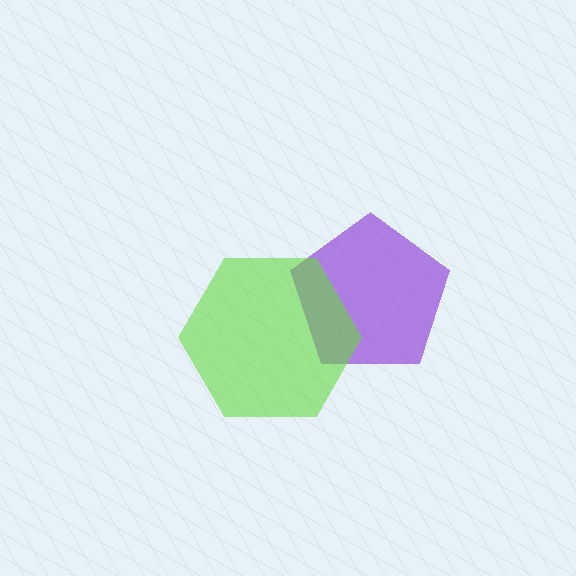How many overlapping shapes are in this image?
There are 2 overlapping shapes in the image.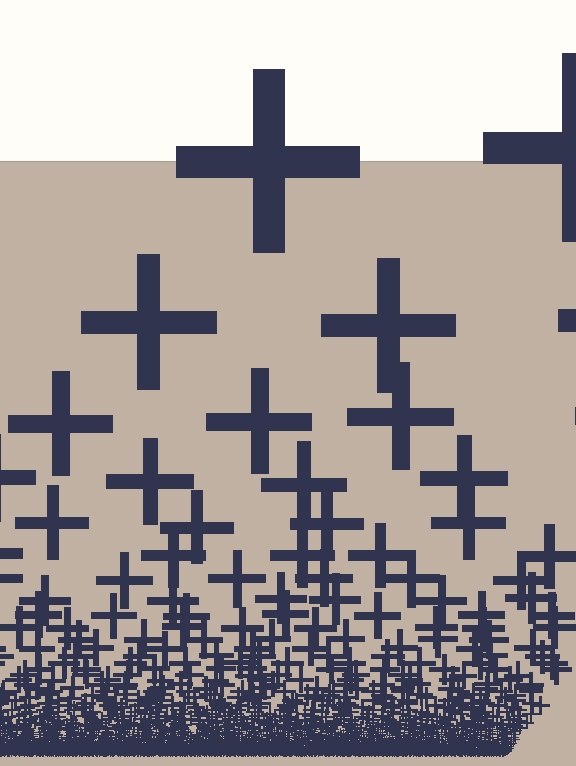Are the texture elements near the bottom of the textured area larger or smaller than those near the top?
Smaller. The gradient is inverted — elements near the bottom are smaller and denser.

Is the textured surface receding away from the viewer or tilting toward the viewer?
The surface appears to tilt toward the viewer. Texture elements get larger and sparser toward the top.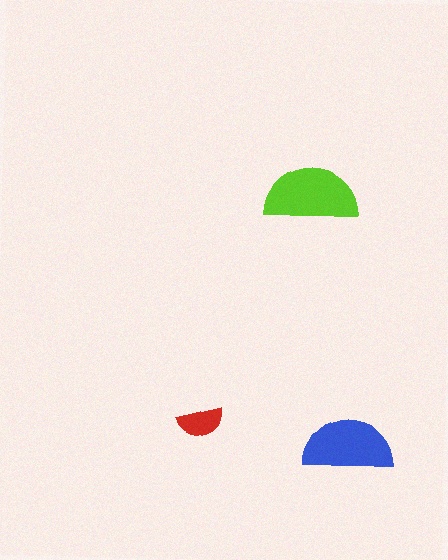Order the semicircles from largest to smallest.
the lime one, the blue one, the red one.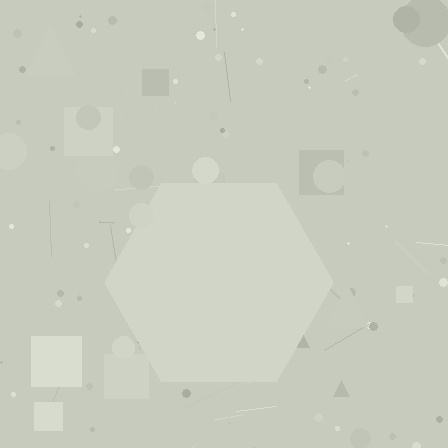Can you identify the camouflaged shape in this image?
The camouflaged shape is a hexagon.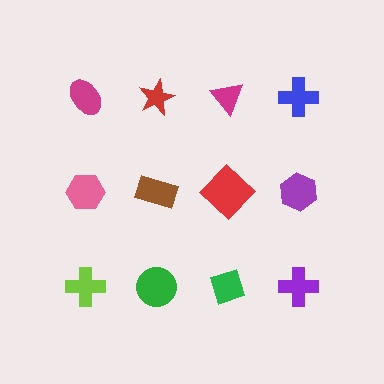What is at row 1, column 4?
A blue cross.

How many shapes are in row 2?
4 shapes.